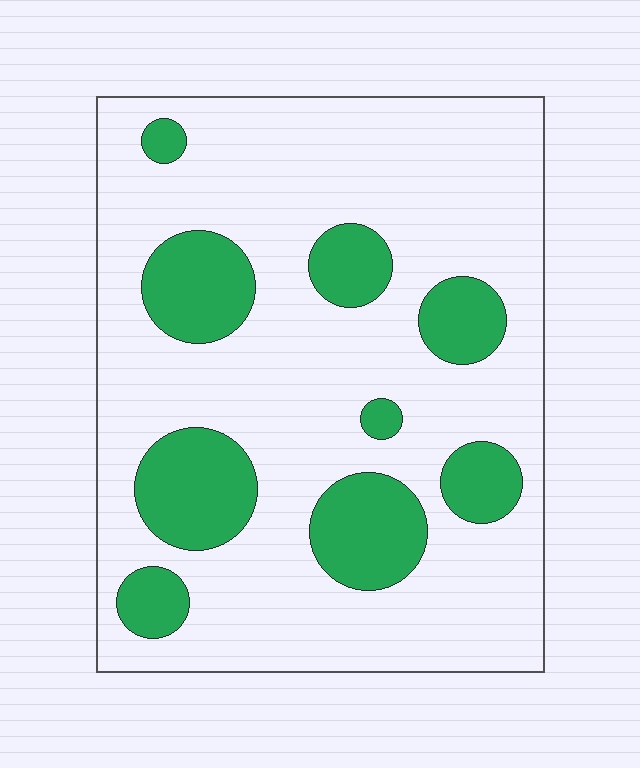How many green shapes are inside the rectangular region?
9.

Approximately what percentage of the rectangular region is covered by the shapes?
Approximately 20%.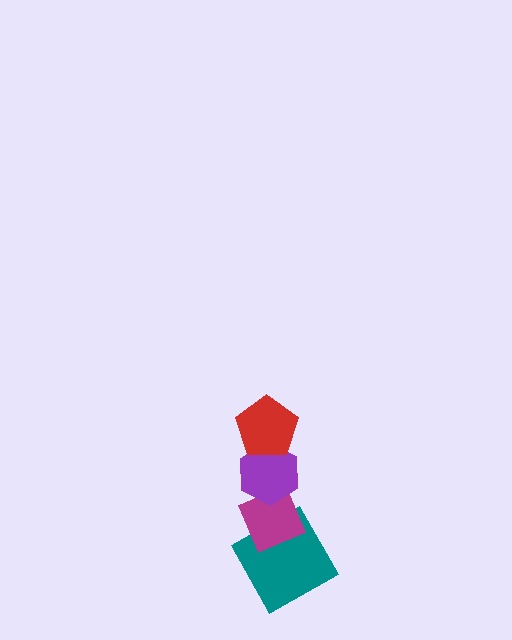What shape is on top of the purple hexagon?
The red pentagon is on top of the purple hexagon.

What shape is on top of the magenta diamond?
The purple hexagon is on top of the magenta diamond.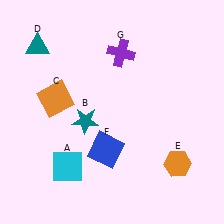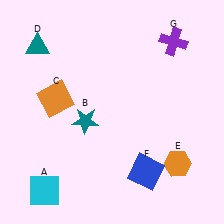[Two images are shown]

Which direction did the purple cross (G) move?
The purple cross (G) moved right.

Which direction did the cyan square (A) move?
The cyan square (A) moved down.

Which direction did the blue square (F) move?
The blue square (F) moved right.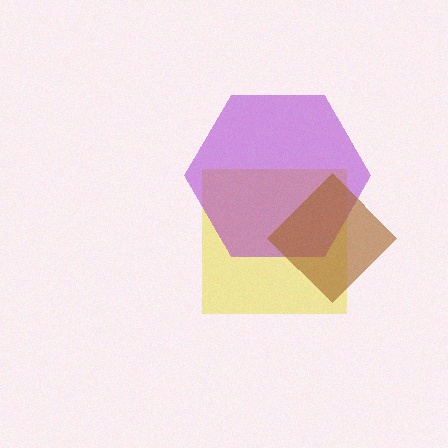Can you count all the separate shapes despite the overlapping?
Yes, there are 3 separate shapes.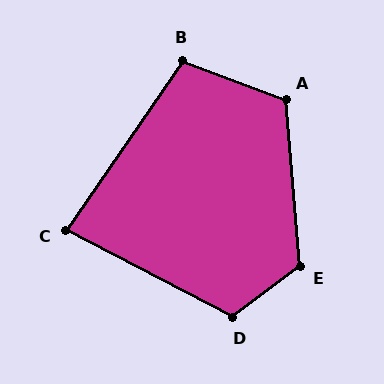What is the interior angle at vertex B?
Approximately 104 degrees (obtuse).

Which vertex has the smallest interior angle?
C, at approximately 83 degrees.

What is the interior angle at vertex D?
Approximately 116 degrees (obtuse).